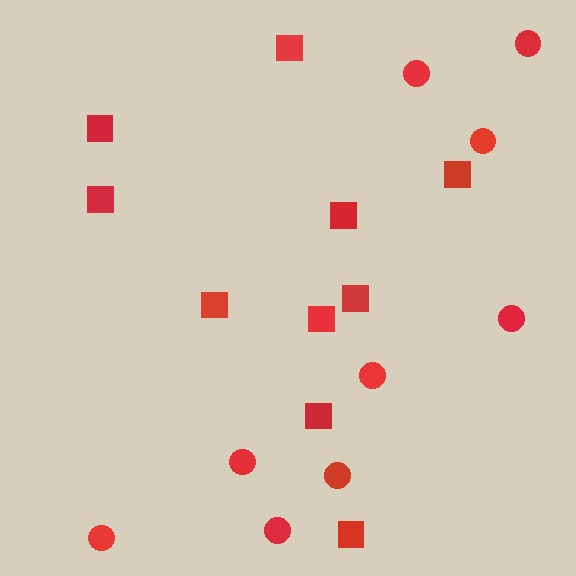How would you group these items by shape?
There are 2 groups: one group of squares (10) and one group of circles (9).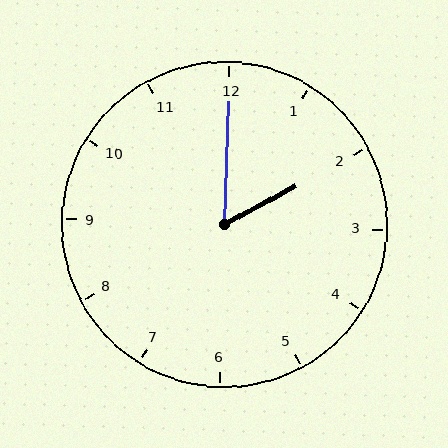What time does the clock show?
2:00.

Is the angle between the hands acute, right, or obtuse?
It is acute.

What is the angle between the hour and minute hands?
Approximately 60 degrees.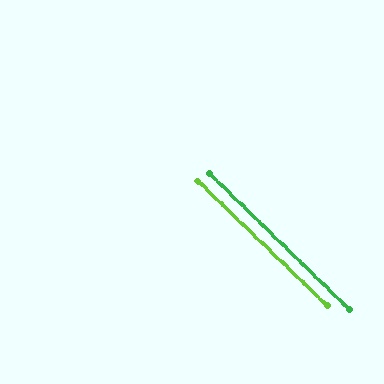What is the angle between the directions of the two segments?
Approximately 0 degrees.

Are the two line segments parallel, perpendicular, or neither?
Parallel — their directions differ by only 0.4°.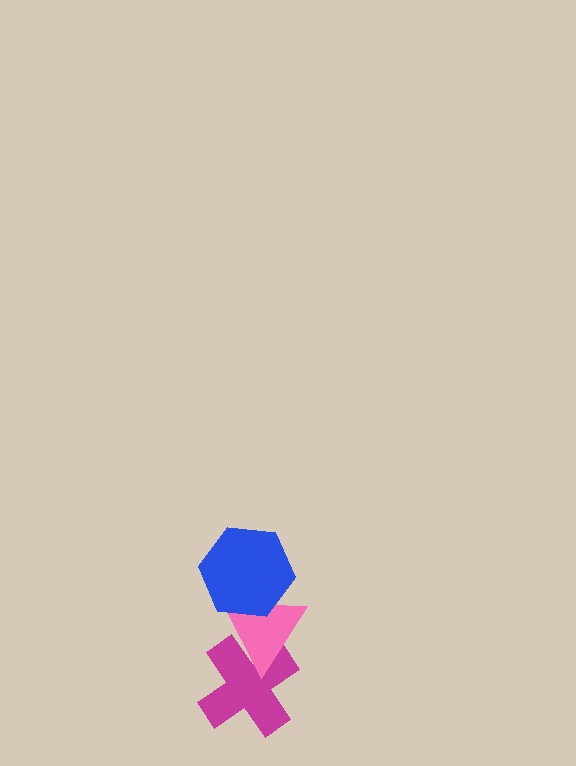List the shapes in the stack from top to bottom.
From top to bottom: the blue hexagon, the pink triangle, the magenta cross.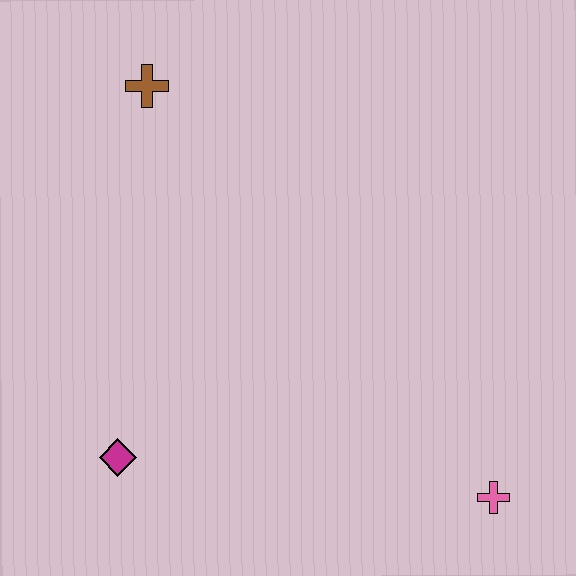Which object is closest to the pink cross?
The magenta diamond is closest to the pink cross.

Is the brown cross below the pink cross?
No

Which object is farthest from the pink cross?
The brown cross is farthest from the pink cross.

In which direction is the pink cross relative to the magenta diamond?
The pink cross is to the right of the magenta diamond.